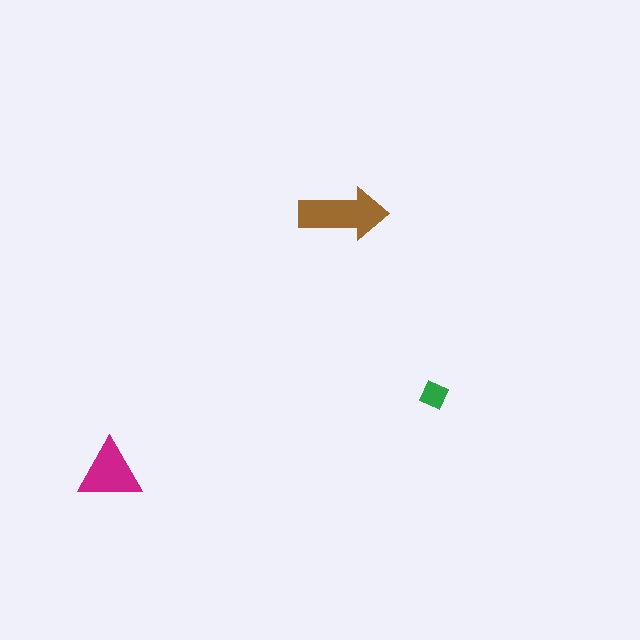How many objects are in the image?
There are 3 objects in the image.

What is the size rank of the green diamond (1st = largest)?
3rd.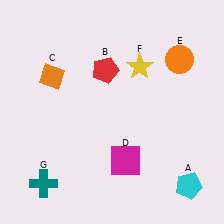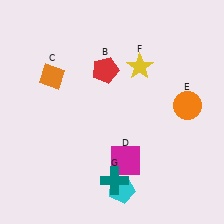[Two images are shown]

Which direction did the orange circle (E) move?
The orange circle (E) moved down.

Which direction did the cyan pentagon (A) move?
The cyan pentagon (A) moved left.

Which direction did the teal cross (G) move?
The teal cross (G) moved right.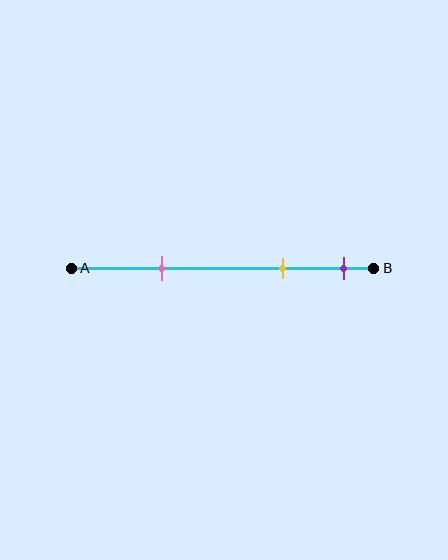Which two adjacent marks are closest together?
The yellow and purple marks are the closest adjacent pair.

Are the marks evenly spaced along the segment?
No, the marks are not evenly spaced.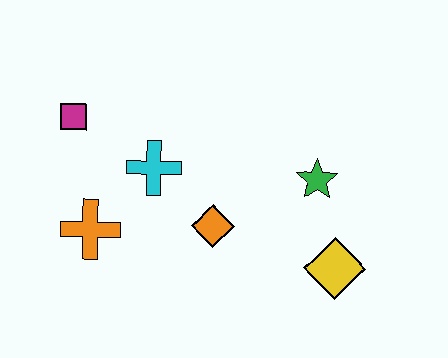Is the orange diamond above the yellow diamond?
Yes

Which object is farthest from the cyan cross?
The yellow diamond is farthest from the cyan cross.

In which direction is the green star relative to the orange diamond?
The green star is to the right of the orange diamond.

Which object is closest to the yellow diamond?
The green star is closest to the yellow diamond.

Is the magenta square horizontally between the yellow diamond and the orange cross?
No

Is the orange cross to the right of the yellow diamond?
No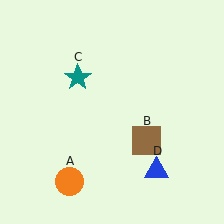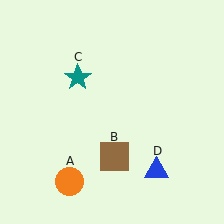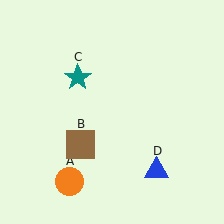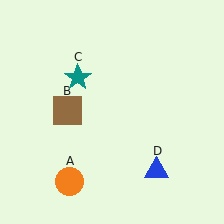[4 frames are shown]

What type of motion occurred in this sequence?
The brown square (object B) rotated clockwise around the center of the scene.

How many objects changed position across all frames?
1 object changed position: brown square (object B).